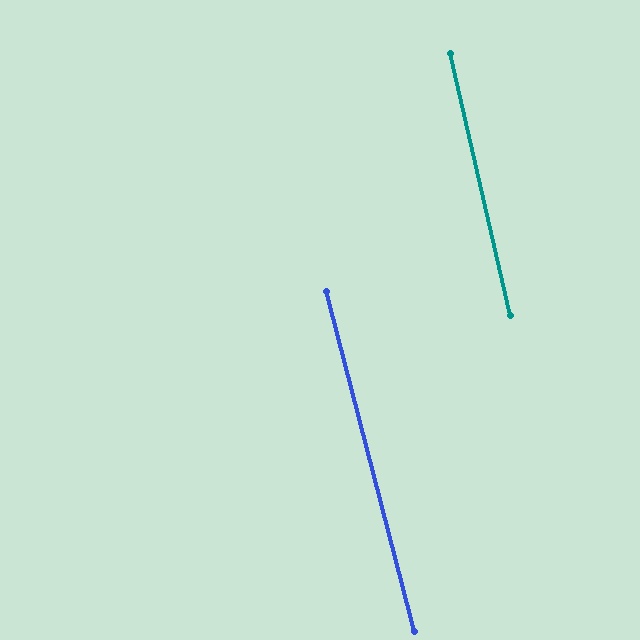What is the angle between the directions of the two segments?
Approximately 2 degrees.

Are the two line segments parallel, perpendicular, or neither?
Parallel — their directions differ by only 1.7°.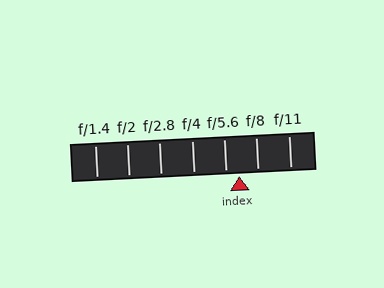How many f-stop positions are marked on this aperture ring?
There are 7 f-stop positions marked.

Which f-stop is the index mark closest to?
The index mark is closest to f/5.6.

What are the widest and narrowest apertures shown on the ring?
The widest aperture shown is f/1.4 and the narrowest is f/11.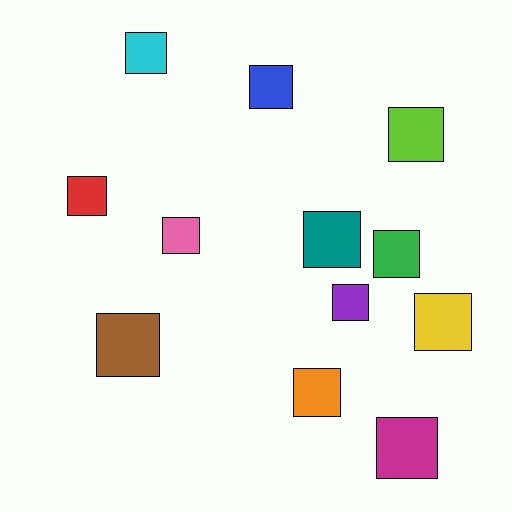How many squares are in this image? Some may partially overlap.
There are 12 squares.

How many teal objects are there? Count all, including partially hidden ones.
There is 1 teal object.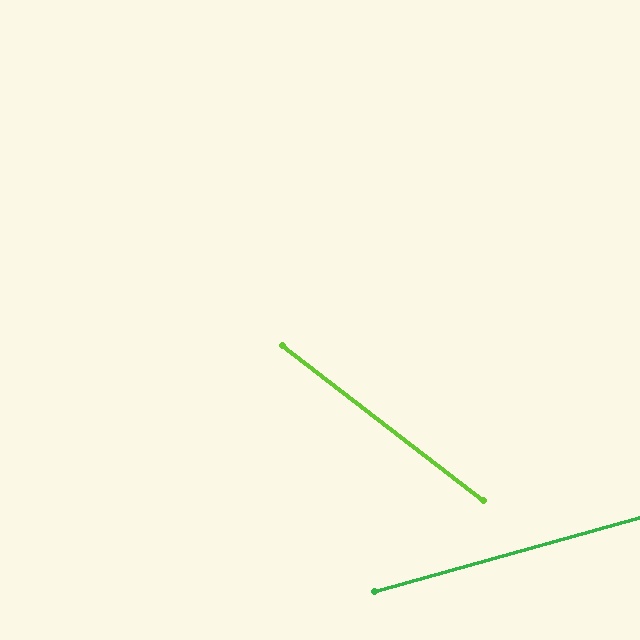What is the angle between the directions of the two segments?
Approximately 53 degrees.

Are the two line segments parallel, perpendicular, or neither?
Neither parallel nor perpendicular — they differ by about 53°.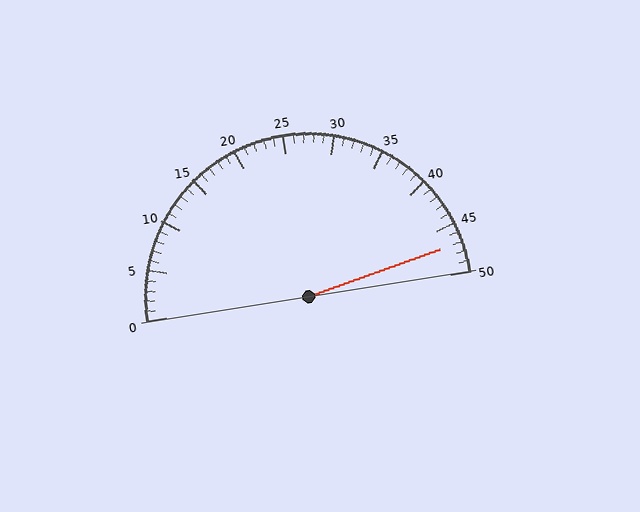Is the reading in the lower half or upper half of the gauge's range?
The reading is in the upper half of the range (0 to 50).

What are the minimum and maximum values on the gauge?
The gauge ranges from 0 to 50.